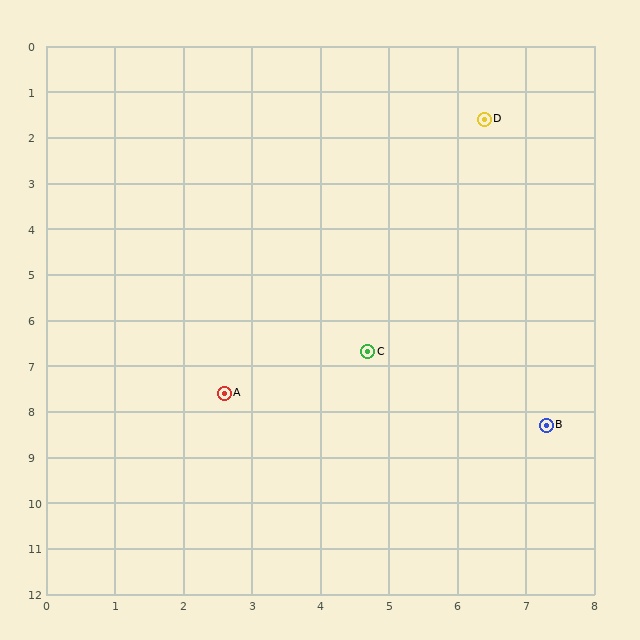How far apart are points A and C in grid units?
Points A and C are about 2.3 grid units apart.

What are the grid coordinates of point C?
Point C is at approximately (4.7, 6.7).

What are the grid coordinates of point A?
Point A is at approximately (2.6, 7.6).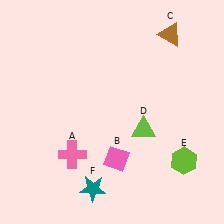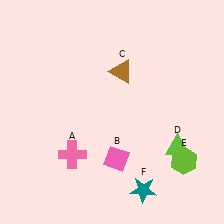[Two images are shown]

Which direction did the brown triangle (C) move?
The brown triangle (C) moved left.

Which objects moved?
The objects that moved are: the brown triangle (C), the lime triangle (D), the teal star (F).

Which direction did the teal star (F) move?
The teal star (F) moved right.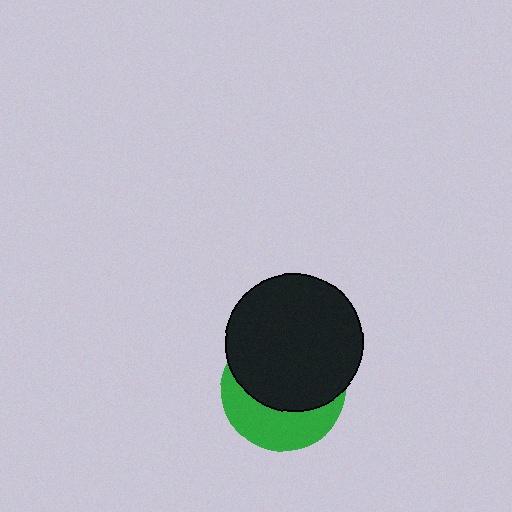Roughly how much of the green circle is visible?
A small part of it is visible (roughly 39%).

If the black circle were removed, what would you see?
You would see the complete green circle.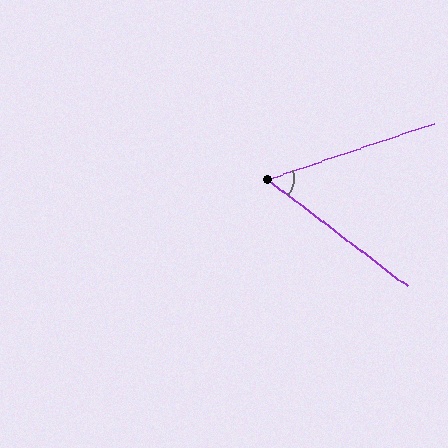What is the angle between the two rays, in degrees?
Approximately 56 degrees.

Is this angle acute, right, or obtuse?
It is acute.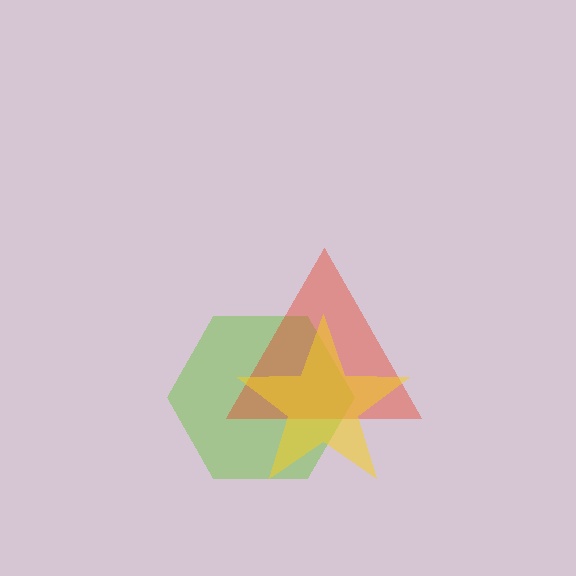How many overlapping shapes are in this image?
There are 3 overlapping shapes in the image.